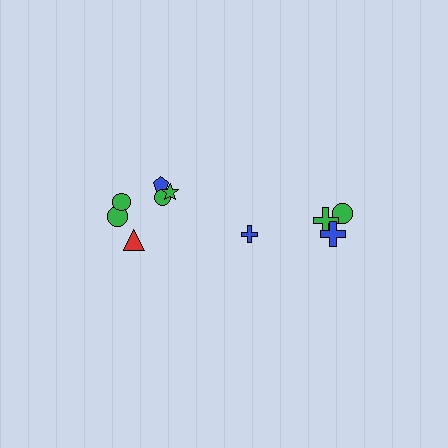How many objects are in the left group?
There are 6 objects.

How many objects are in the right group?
There are 4 objects.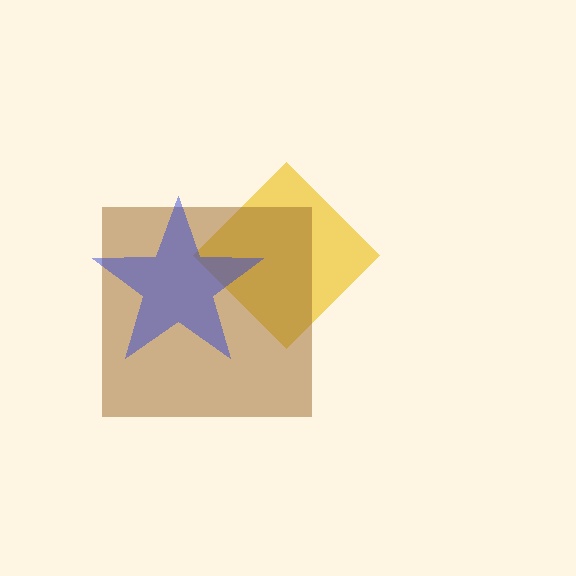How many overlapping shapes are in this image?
There are 3 overlapping shapes in the image.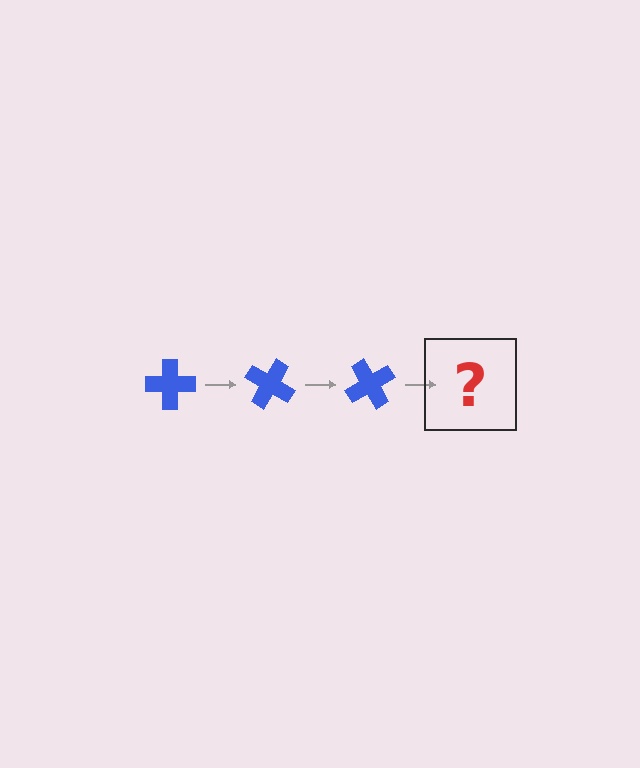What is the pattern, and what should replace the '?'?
The pattern is that the cross rotates 30 degrees each step. The '?' should be a blue cross rotated 90 degrees.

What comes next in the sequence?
The next element should be a blue cross rotated 90 degrees.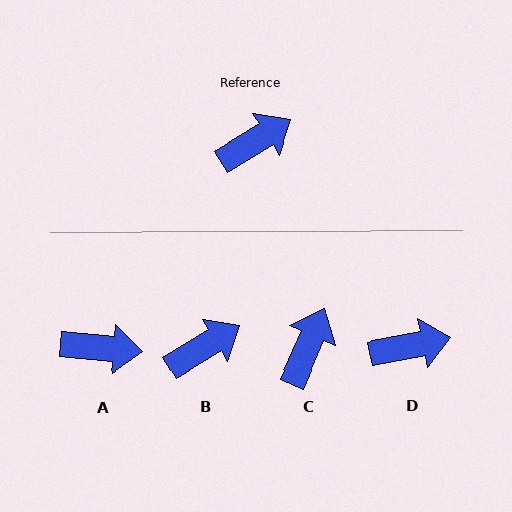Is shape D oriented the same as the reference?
No, it is off by about 20 degrees.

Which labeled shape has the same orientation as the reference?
B.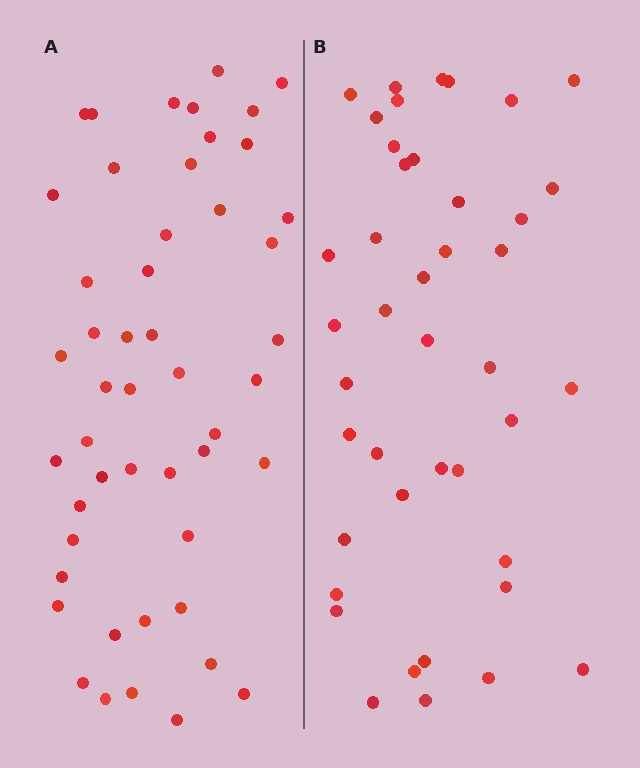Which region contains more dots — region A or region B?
Region A (the left region) has more dots.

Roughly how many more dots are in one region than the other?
Region A has roughly 8 or so more dots than region B.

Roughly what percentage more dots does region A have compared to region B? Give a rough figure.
About 15% more.